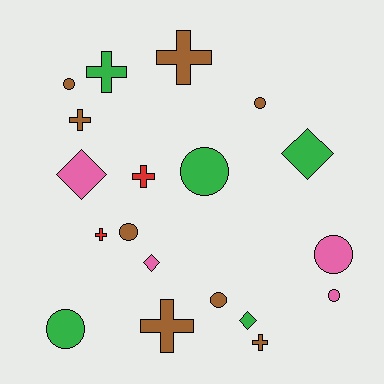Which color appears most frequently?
Brown, with 8 objects.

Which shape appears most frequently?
Circle, with 8 objects.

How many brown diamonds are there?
There are no brown diamonds.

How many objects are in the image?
There are 19 objects.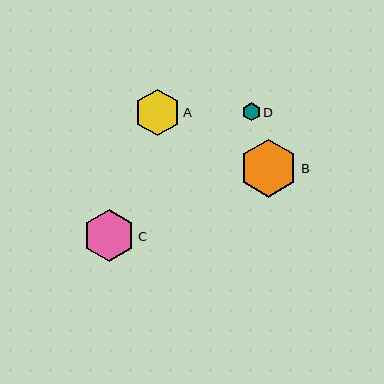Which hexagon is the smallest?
Hexagon D is the smallest with a size of approximately 18 pixels.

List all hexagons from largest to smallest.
From largest to smallest: B, C, A, D.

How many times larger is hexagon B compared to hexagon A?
Hexagon B is approximately 1.3 times the size of hexagon A.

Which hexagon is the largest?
Hexagon B is the largest with a size of approximately 58 pixels.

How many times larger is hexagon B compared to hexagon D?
Hexagon B is approximately 3.2 times the size of hexagon D.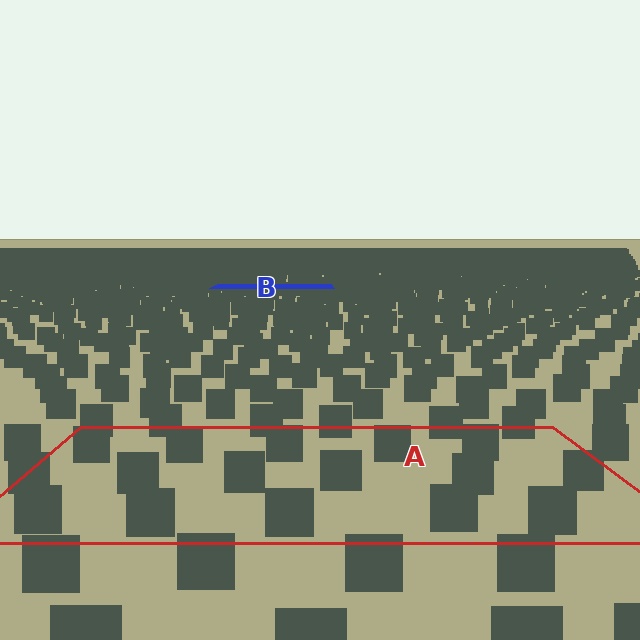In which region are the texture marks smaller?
The texture marks are smaller in region B, because it is farther away.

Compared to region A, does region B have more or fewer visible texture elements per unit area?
Region B has more texture elements per unit area — they are packed more densely because it is farther away.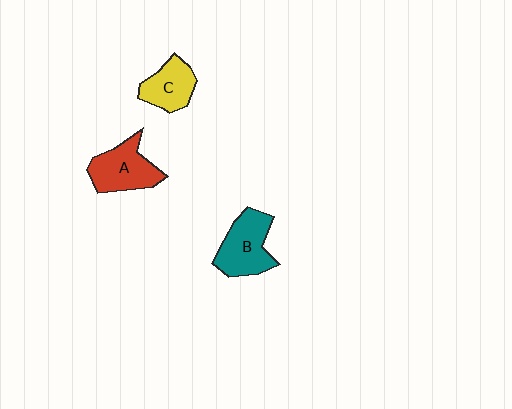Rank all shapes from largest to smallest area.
From largest to smallest: B (teal), A (red), C (yellow).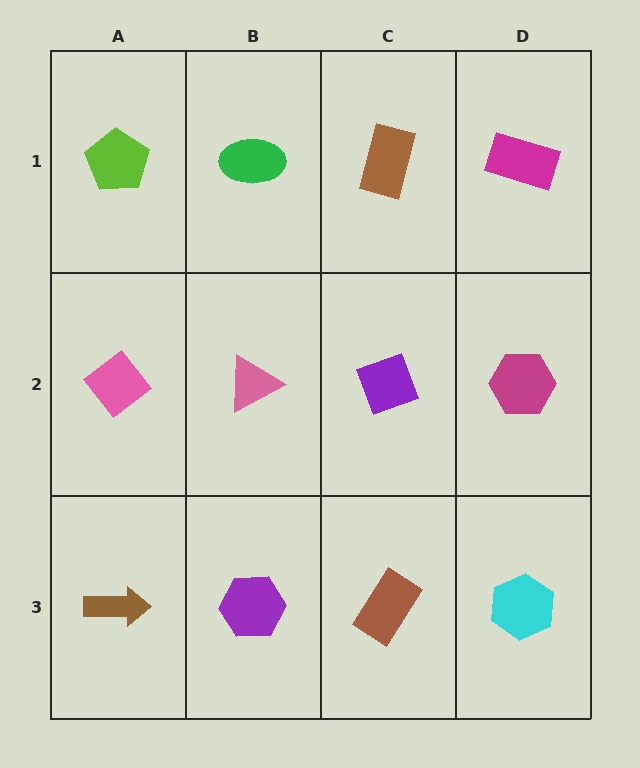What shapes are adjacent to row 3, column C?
A purple diamond (row 2, column C), a purple hexagon (row 3, column B), a cyan hexagon (row 3, column D).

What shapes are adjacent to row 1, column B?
A pink triangle (row 2, column B), a lime pentagon (row 1, column A), a brown rectangle (row 1, column C).